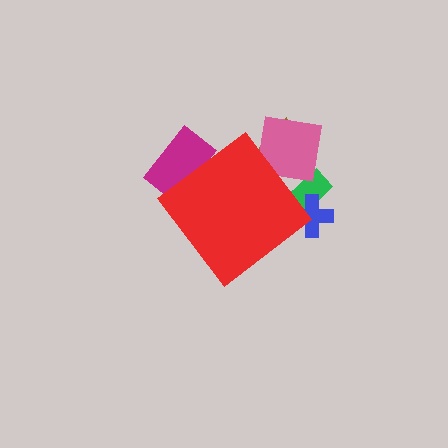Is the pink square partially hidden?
Yes, the pink square is partially hidden behind the red diamond.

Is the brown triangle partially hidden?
Yes, the brown triangle is partially hidden behind the red diamond.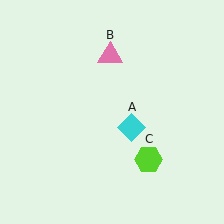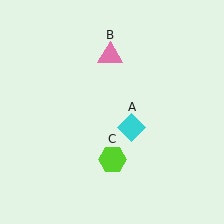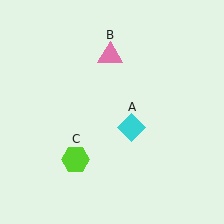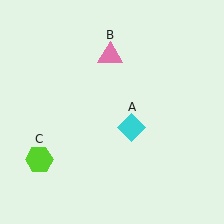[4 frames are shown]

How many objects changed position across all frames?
1 object changed position: lime hexagon (object C).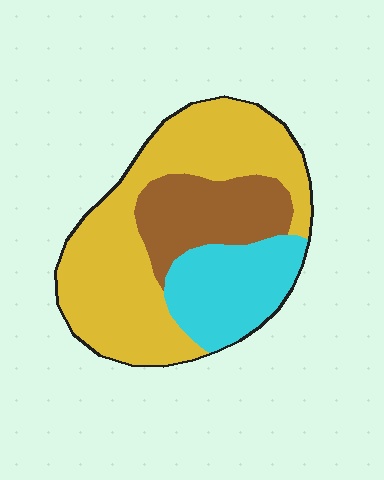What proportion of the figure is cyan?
Cyan takes up less than a quarter of the figure.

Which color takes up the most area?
Yellow, at roughly 55%.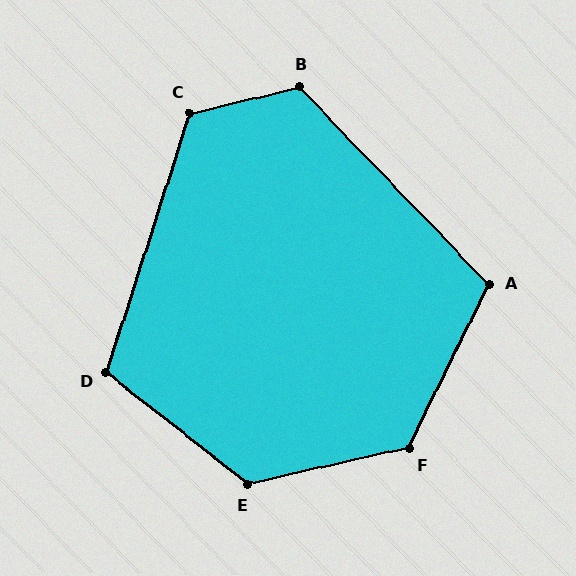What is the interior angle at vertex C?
Approximately 121 degrees (obtuse).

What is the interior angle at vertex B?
Approximately 121 degrees (obtuse).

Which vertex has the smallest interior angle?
A, at approximately 110 degrees.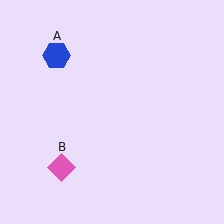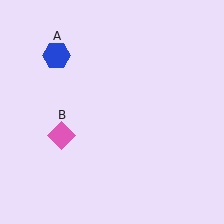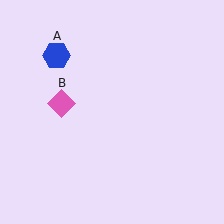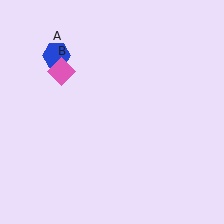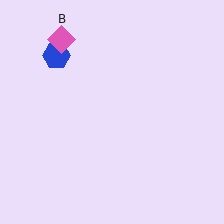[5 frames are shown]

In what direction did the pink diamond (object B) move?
The pink diamond (object B) moved up.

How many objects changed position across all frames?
1 object changed position: pink diamond (object B).